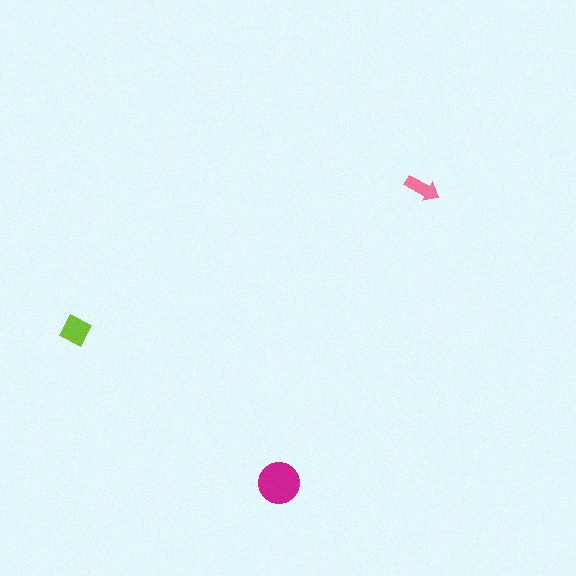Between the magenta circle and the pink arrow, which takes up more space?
The magenta circle.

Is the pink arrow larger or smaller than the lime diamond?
Smaller.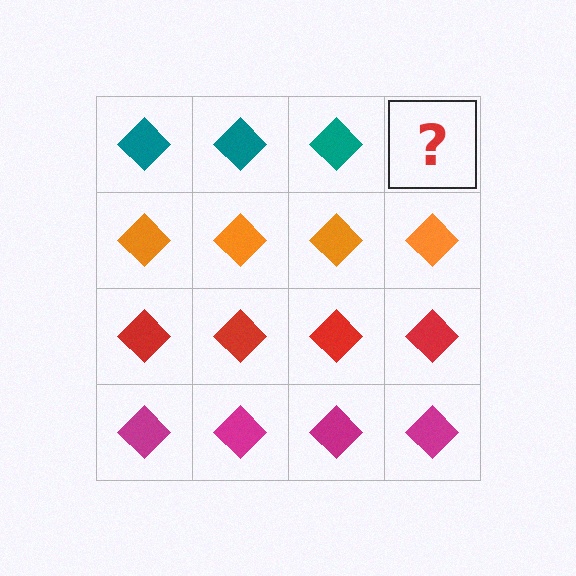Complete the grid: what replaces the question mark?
The question mark should be replaced with a teal diamond.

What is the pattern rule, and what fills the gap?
The rule is that each row has a consistent color. The gap should be filled with a teal diamond.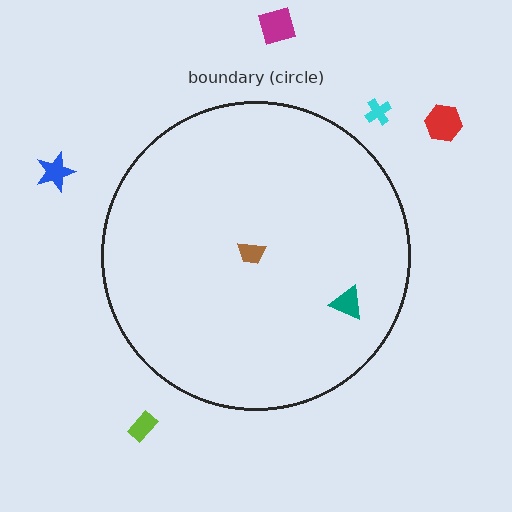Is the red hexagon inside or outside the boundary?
Outside.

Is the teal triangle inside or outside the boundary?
Inside.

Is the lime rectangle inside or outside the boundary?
Outside.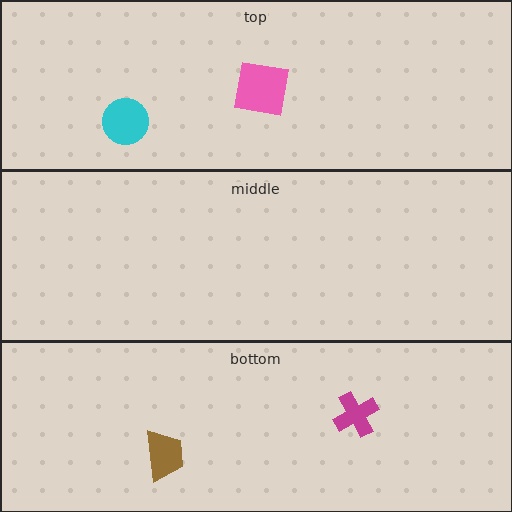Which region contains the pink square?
The top region.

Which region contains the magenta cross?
The bottom region.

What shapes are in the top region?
The pink square, the cyan circle.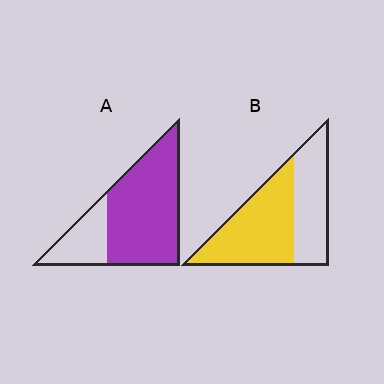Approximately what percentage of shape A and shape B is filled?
A is approximately 75% and B is approximately 60%.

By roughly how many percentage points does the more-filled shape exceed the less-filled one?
By roughly 15 percentage points (A over B).